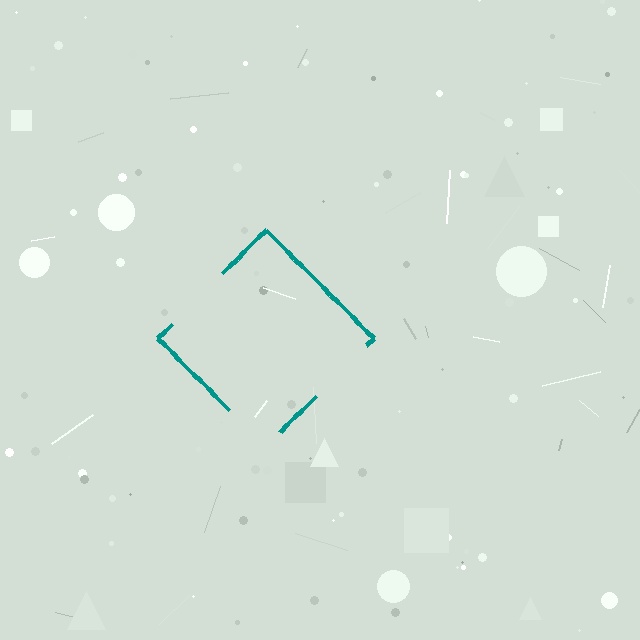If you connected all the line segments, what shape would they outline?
They would outline a diamond.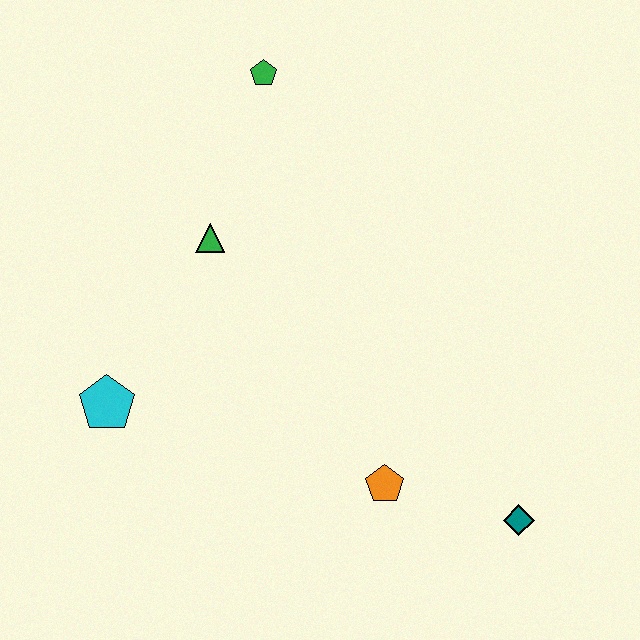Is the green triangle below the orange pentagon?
No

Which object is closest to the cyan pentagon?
The green triangle is closest to the cyan pentagon.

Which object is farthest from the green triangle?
The teal diamond is farthest from the green triangle.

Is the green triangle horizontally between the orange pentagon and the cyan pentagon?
Yes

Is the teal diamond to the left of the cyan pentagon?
No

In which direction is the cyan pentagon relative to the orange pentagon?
The cyan pentagon is to the left of the orange pentagon.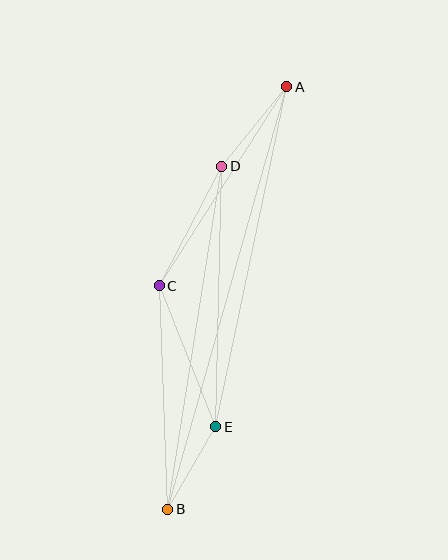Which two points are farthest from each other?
Points A and B are farthest from each other.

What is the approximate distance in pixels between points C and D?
The distance between C and D is approximately 135 pixels.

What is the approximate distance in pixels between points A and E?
The distance between A and E is approximately 347 pixels.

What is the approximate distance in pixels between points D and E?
The distance between D and E is approximately 261 pixels.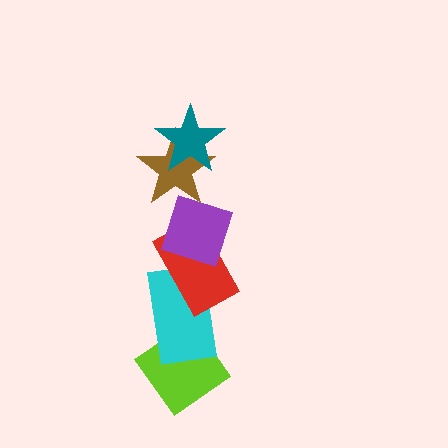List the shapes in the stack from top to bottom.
From top to bottom: the teal star, the brown star, the purple diamond, the red rectangle, the cyan rectangle, the lime diamond.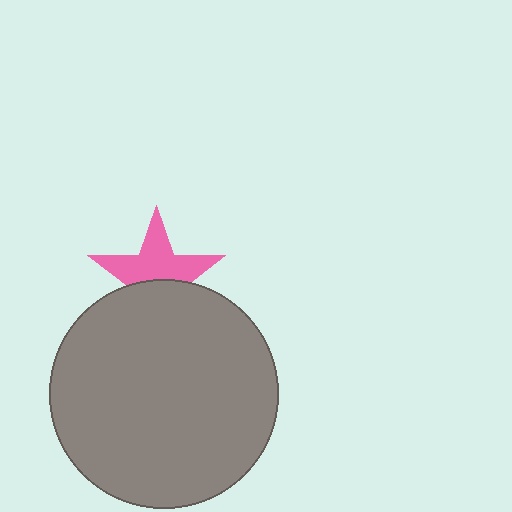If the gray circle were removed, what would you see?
You would see the complete pink star.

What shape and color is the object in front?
The object in front is a gray circle.